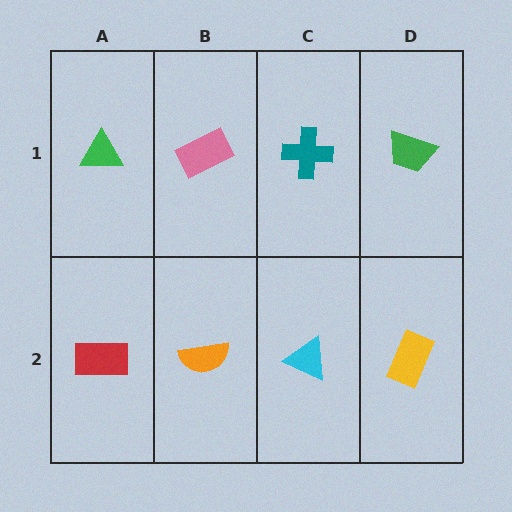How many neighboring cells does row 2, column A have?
2.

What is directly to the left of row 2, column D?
A cyan triangle.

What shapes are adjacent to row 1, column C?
A cyan triangle (row 2, column C), a pink rectangle (row 1, column B), a green trapezoid (row 1, column D).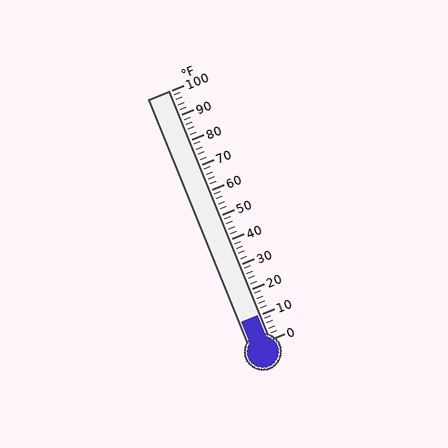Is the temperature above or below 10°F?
The temperature is at 10°F.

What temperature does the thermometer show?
The thermometer shows approximately 10°F.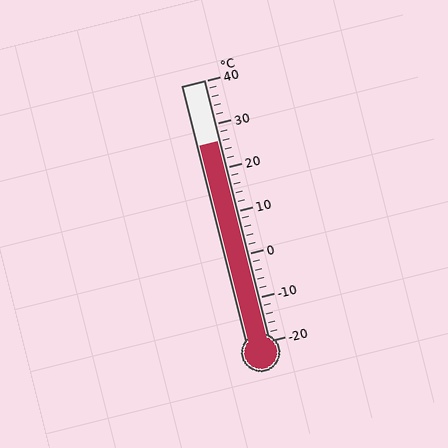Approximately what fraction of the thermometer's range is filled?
The thermometer is filled to approximately 75% of its range.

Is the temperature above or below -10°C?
The temperature is above -10°C.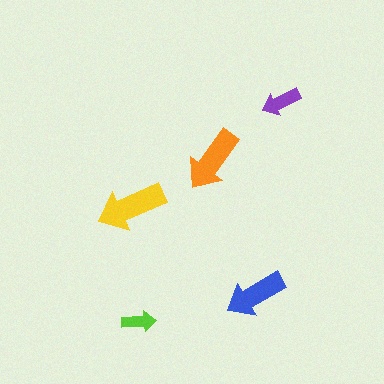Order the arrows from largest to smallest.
the yellow one, the orange one, the blue one, the purple one, the lime one.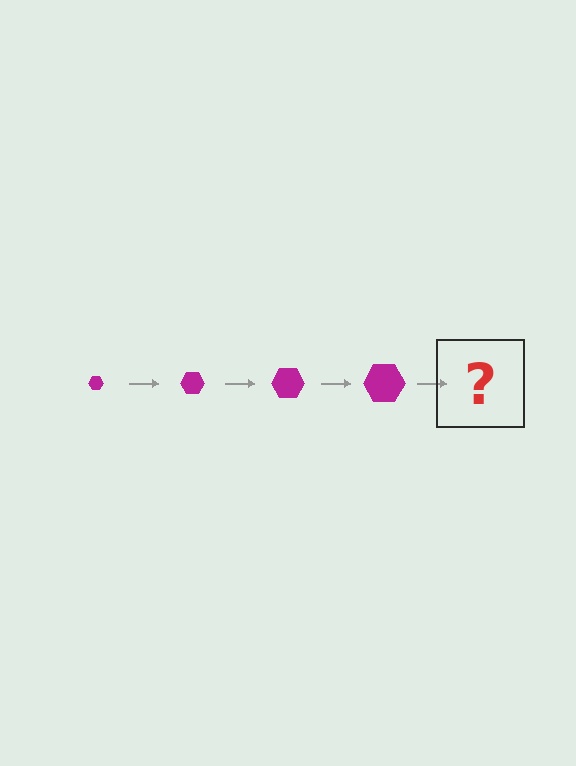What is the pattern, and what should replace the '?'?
The pattern is that the hexagon gets progressively larger each step. The '?' should be a magenta hexagon, larger than the previous one.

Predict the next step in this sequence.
The next step is a magenta hexagon, larger than the previous one.